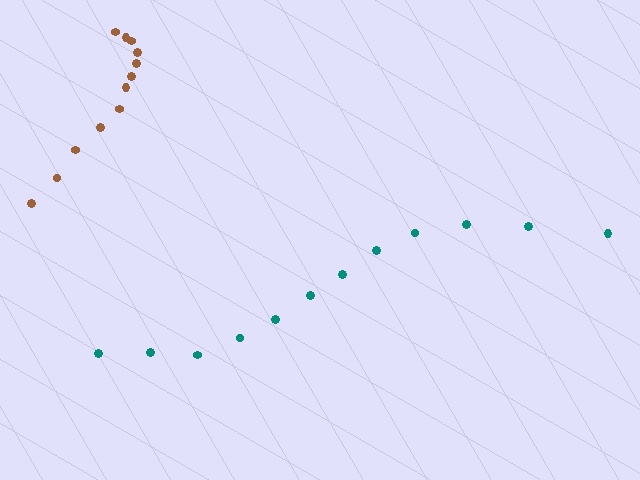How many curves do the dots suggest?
There are 2 distinct paths.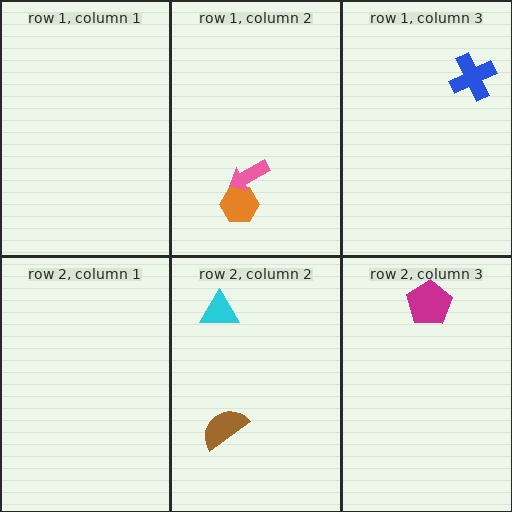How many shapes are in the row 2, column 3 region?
1.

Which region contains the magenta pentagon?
The row 2, column 3 region.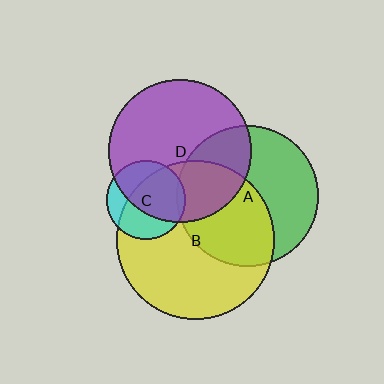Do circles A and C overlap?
Yes.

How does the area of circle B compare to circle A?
Approximately 1.3 times.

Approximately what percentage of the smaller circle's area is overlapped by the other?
Approximately 5%.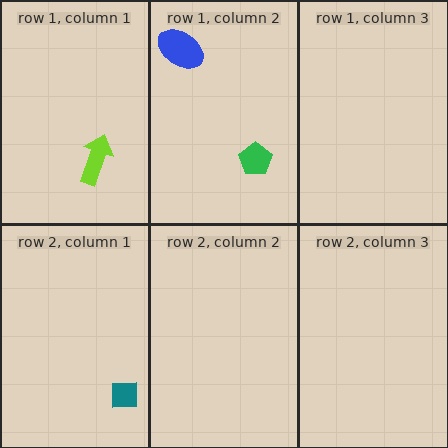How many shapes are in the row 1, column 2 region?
2.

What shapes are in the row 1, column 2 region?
The blue ellipse, the green pentagon.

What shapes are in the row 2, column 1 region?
The teal square.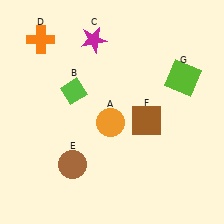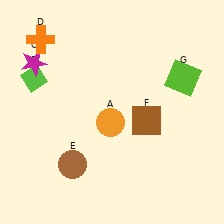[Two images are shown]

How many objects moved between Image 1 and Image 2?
2 objects moved between the two images.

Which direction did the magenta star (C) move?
The magenta star (C) moved left.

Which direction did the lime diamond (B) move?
The lime diamond (B) moved left.